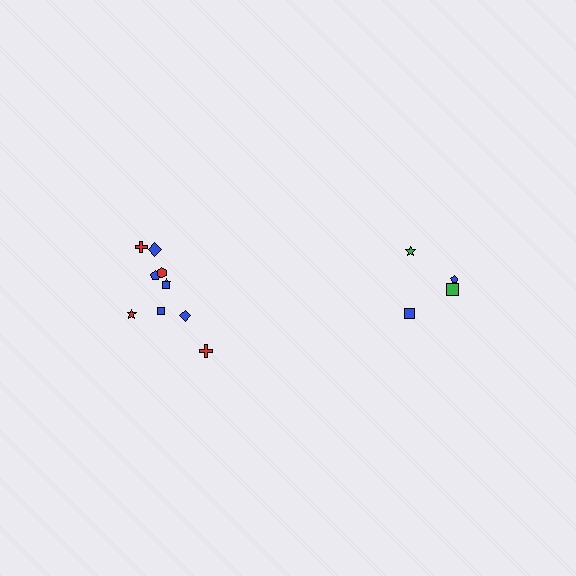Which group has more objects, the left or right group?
The left group.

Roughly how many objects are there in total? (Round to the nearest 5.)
Roughly 15 objects in total.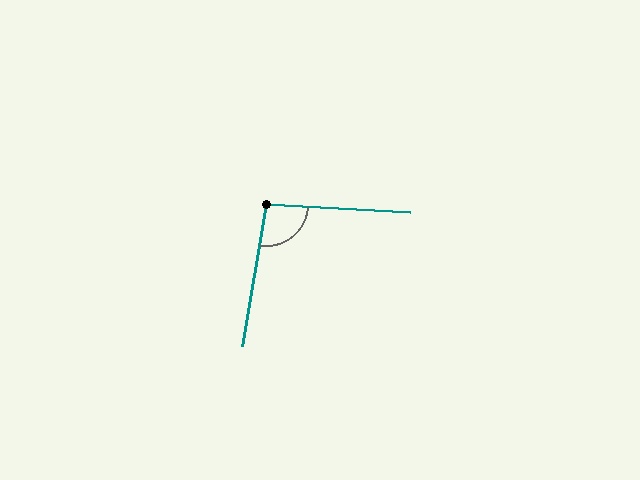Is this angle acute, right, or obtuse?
It is obtuse.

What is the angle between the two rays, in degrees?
Approximately 96 degrees.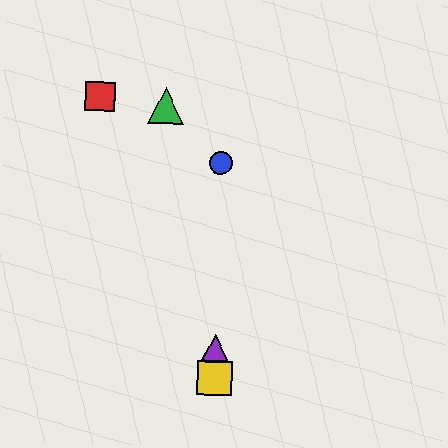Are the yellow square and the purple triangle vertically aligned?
Yes, both are at x≈214.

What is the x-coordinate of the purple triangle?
The purple triangle is at x≈215.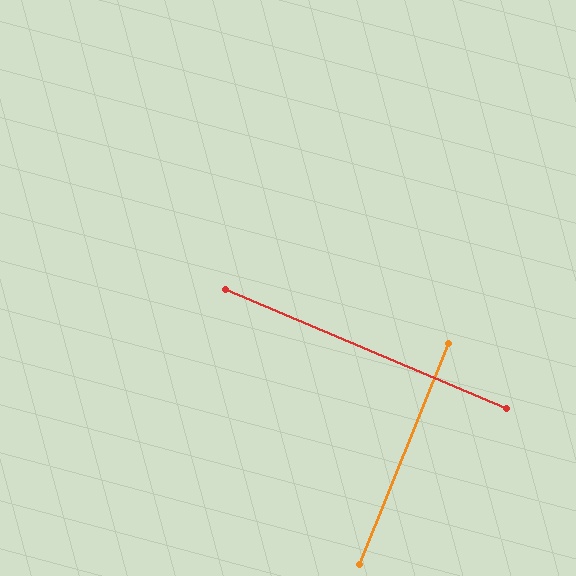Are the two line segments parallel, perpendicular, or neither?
Perpendicular — they meet at approximately 89°.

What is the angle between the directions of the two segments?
Approximately 89 degrees.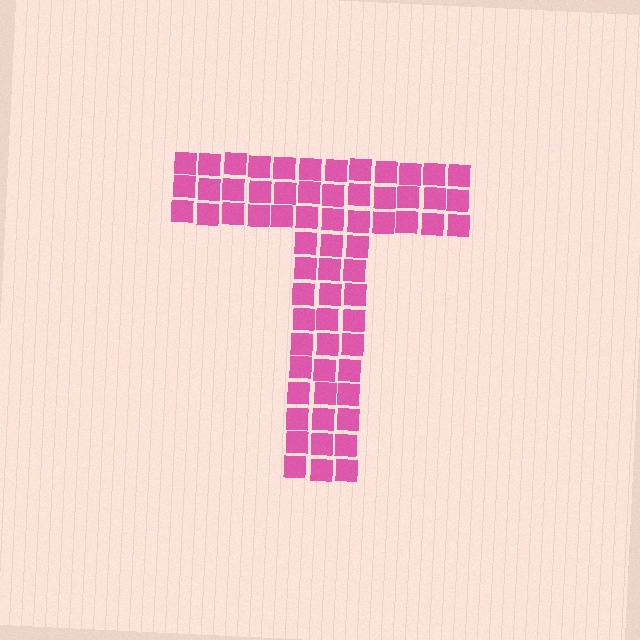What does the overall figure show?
The overall figure shows the letter T.